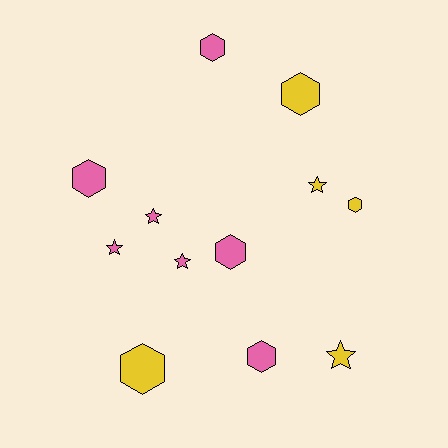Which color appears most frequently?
Pink, with 7 objects.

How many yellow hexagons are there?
There are 3 yellow hexagons.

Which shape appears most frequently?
Hexagon, with 7 objects.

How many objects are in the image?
There are 12 objects.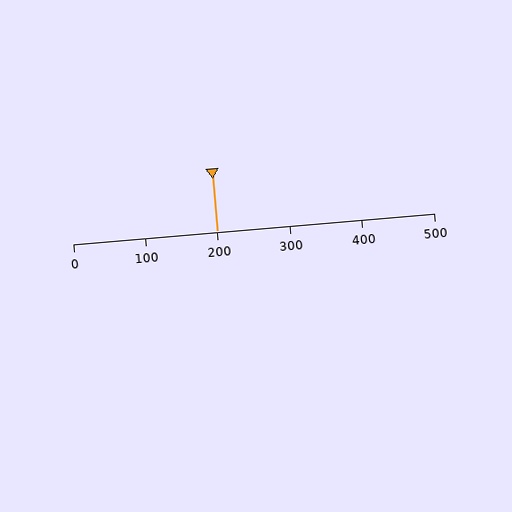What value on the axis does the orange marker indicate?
The marker indicates approximately 200.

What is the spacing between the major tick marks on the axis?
The major ticks are spaced 100 apart.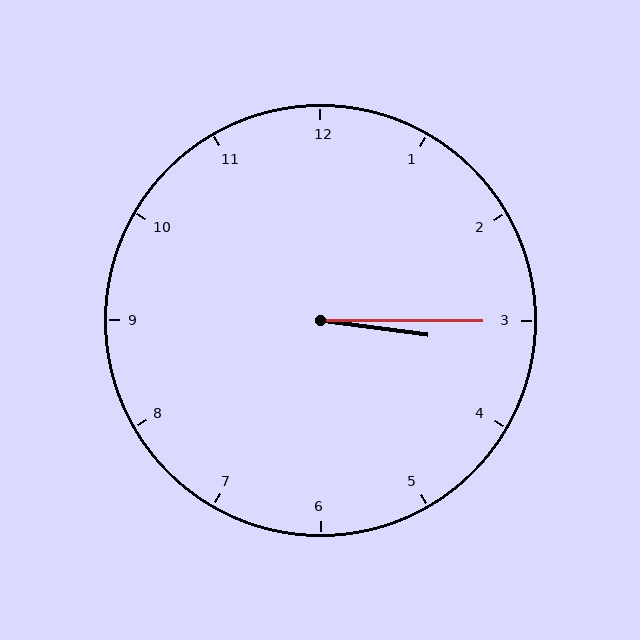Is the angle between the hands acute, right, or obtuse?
It is acute.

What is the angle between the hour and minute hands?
Approximately 8 degrees.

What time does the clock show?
3:15.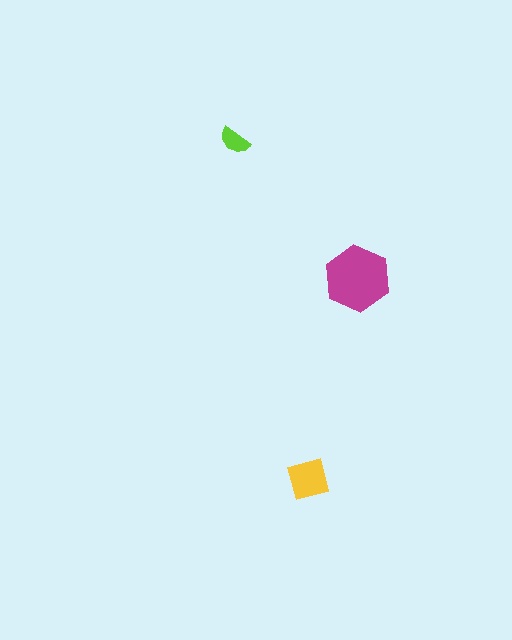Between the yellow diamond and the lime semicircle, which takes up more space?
The yellow diamond.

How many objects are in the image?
There are 3 objects in the image.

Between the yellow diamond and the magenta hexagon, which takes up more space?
The magenta hexagon.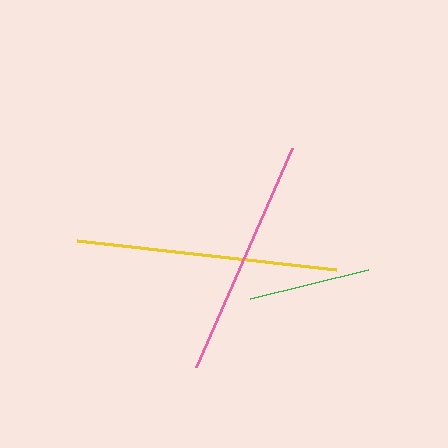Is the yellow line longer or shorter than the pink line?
The yellow line is longer than the pink line.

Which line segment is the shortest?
The green line is the shortest at approximately 121 pixels.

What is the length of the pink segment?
The pink segment is approximately 239 pixels long.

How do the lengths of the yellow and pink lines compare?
The yellow and pink lines are approximately the same length.